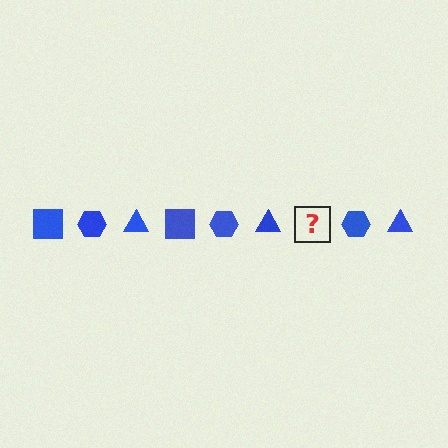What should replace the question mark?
The question mark should be replaced with a blue square.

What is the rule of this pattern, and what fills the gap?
The rule is that the pattern cycles through square, hexagon, triangle shapes in blue. The gap should be filled with a blue square.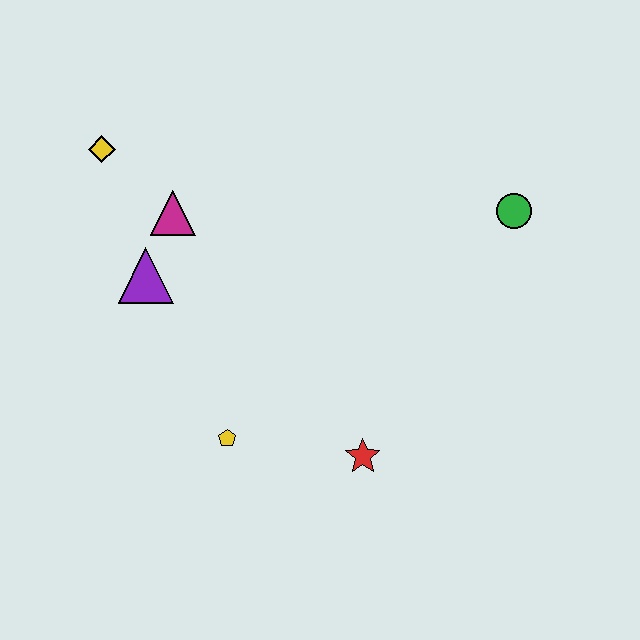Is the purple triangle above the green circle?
No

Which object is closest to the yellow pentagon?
The red star is closest to the yellow pentagon.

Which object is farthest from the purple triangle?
The green circle is farthest from the purple triangle.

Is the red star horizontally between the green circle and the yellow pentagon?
Yes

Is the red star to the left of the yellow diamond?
No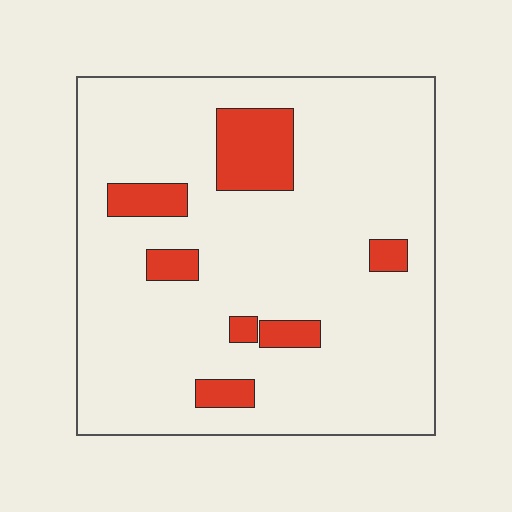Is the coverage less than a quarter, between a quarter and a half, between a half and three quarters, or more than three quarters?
Less than a quarter.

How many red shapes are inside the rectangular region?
7.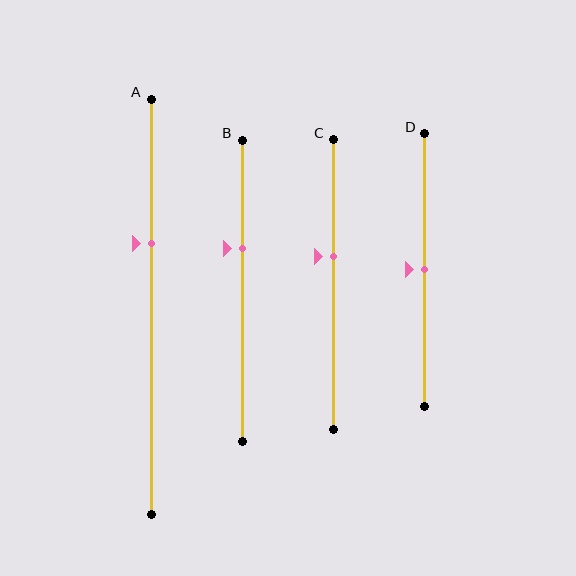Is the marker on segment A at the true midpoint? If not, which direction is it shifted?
No, the marker on segment A is shifted upward by about 15% of the segment length.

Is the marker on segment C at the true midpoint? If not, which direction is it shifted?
No, the marker on segment C is shifted upward by about 10% of the segment length.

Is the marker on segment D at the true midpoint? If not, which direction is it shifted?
Yes, the marker on segment D is at the true midpoint.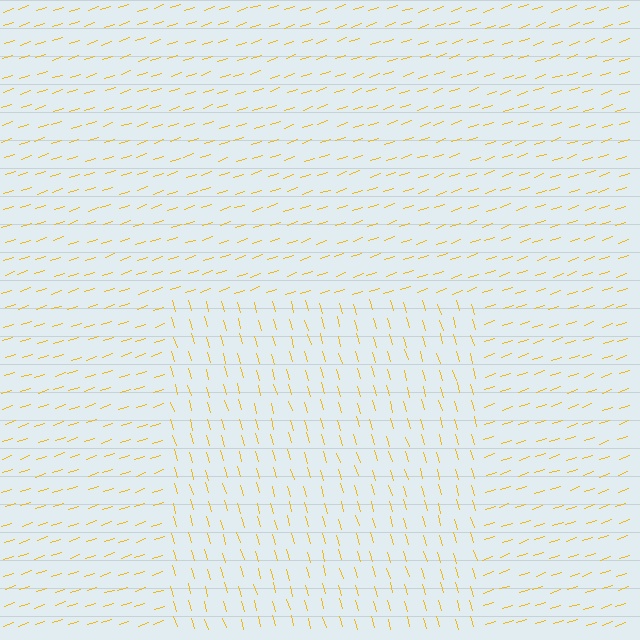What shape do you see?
I see a rectangle.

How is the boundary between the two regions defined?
The boundary is defined purely by a change in line orientation (approximately 88 degrees difference). All lines are the same color and thickness.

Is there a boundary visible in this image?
Yes, there is a texture boundary formed by a change in line orientation.